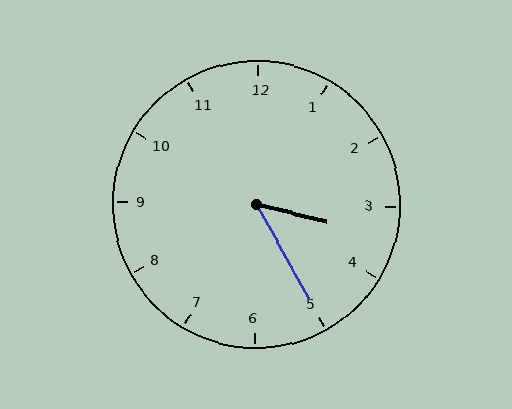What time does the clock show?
3:25.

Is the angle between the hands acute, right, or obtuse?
It is acute.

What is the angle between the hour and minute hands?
Approximately 48 degrees.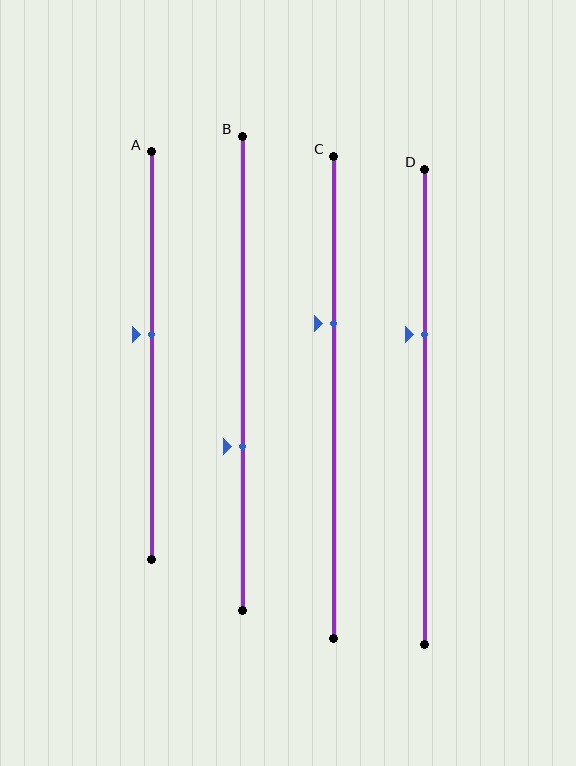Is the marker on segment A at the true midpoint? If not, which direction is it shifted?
No, the marker on segment A is shifted upward by about 5% of the segment length.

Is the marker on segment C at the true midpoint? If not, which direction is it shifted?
No, the marker on segment C is shifted upward by about 15% of the segment length.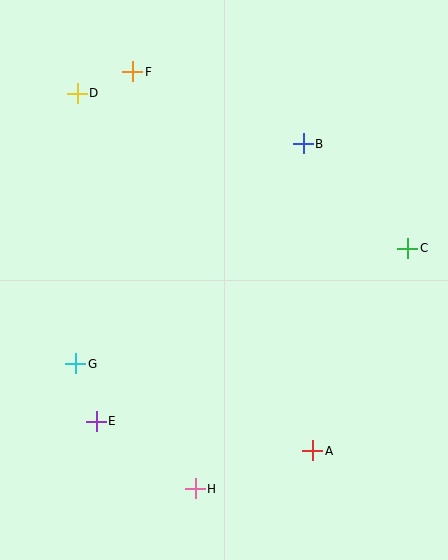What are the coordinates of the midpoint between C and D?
The midpoint between C and D is at (242, 171).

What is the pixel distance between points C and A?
The distance between C and A is 223 pixels.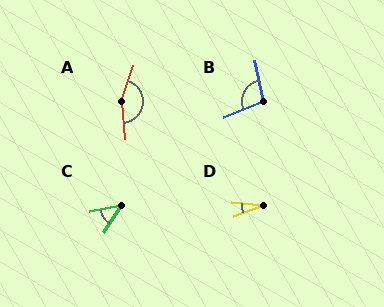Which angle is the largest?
A, at approximately 155 degrees.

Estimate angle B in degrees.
Approximately 101 degrees.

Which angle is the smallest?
D, at approximately 26 degrees.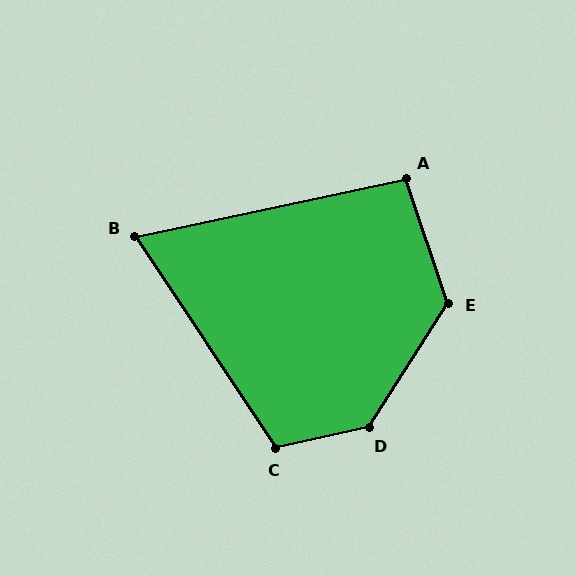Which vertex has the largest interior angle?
D, at approximately 136 degrees.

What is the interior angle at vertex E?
Approximately 129 degrees (obtuse).